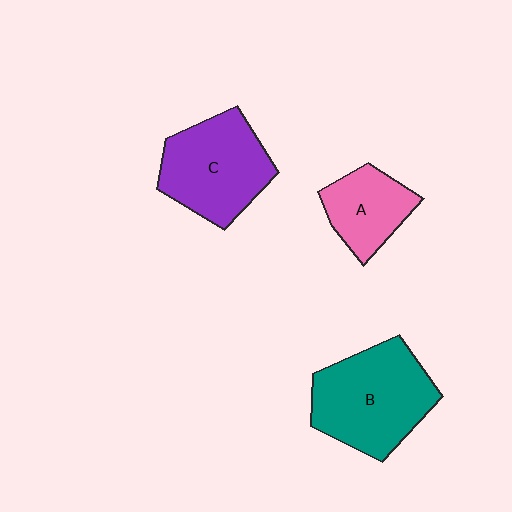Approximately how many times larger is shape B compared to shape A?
Approximately 1.8 times.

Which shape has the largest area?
Shape B (teal).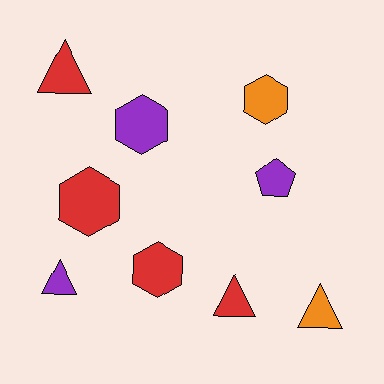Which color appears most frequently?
Red, with 4 objects.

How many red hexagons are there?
There are 2 red hexagons.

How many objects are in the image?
There are 9 objects.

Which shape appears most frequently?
Hexagon, with 4 objects.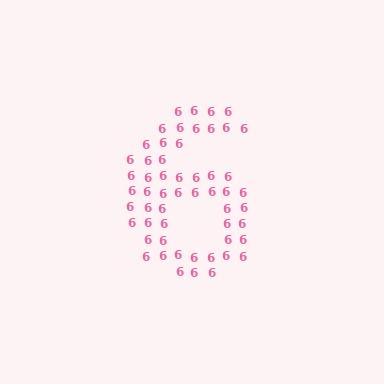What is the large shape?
The large shape is the digit 6.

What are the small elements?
The small elements are digit 6's.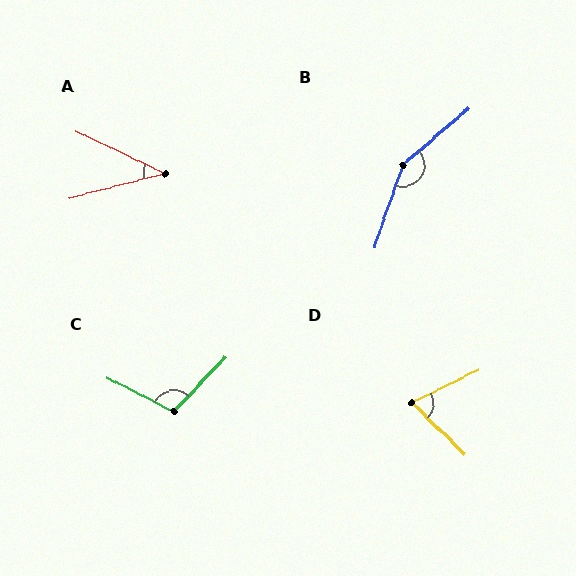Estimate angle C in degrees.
Approximately 106 degrees.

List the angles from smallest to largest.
A (40°), D (71°), C (106°), B (150°).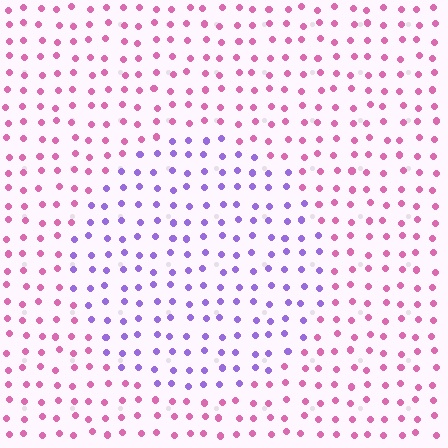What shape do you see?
I see a circle.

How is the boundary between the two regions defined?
The boundary is defined purely by a slight shift in hue (about 59 degrees). Spacing, size, and orientation are identical on both sides.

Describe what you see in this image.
The image is filled with small pink elements in a uniform arrangement. A circle-shaped region is visible where the elements are tinted to a slightly different hue, forming a subtle color boundary.